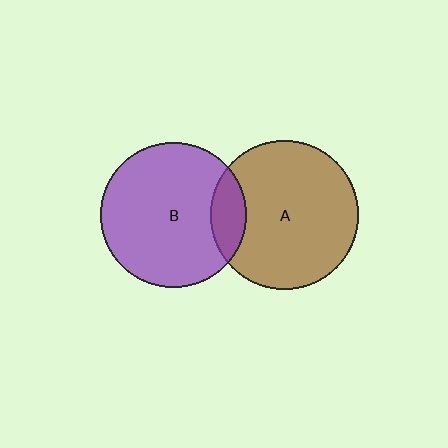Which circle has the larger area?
Circle A (brown).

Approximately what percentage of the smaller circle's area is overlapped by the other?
Approximately 15%.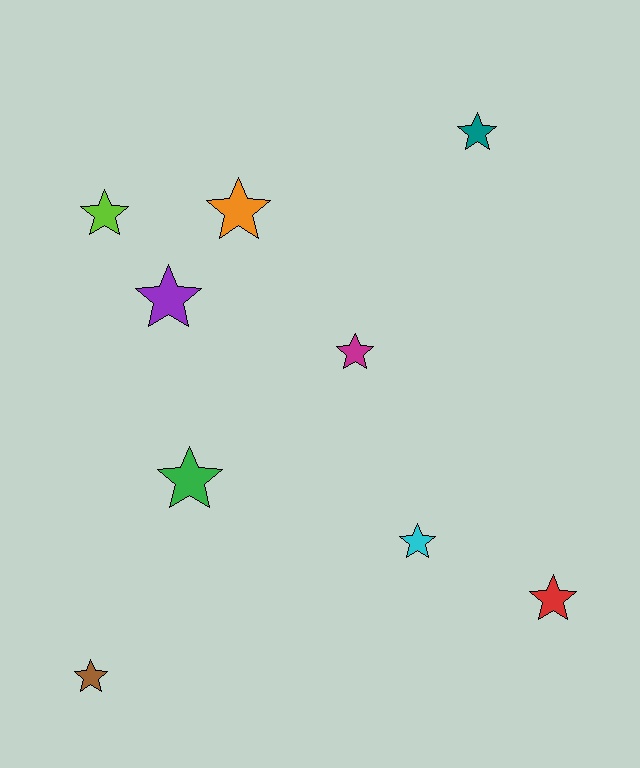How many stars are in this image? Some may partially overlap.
There are 9 stars.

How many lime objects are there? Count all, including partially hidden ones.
There is 1 lime object.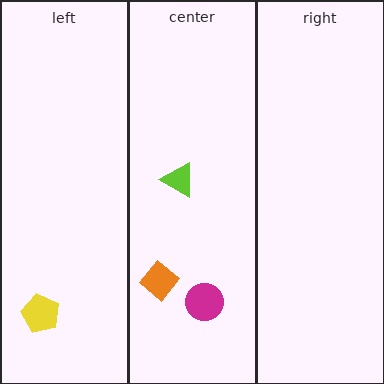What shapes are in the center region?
The lime triangle, the orange diamond, the magenta circle.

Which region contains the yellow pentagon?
The left region.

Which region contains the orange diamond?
The center region.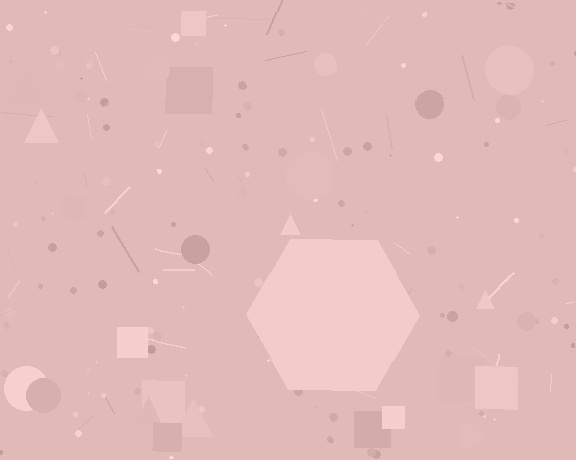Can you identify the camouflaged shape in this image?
The camouflaged shape is a hexagon.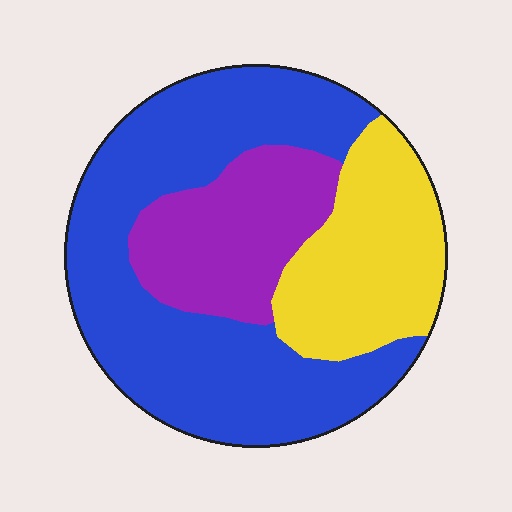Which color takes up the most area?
Blue, at roughly 55%.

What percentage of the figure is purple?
Purple takes up between a sixth and a third of the figure.